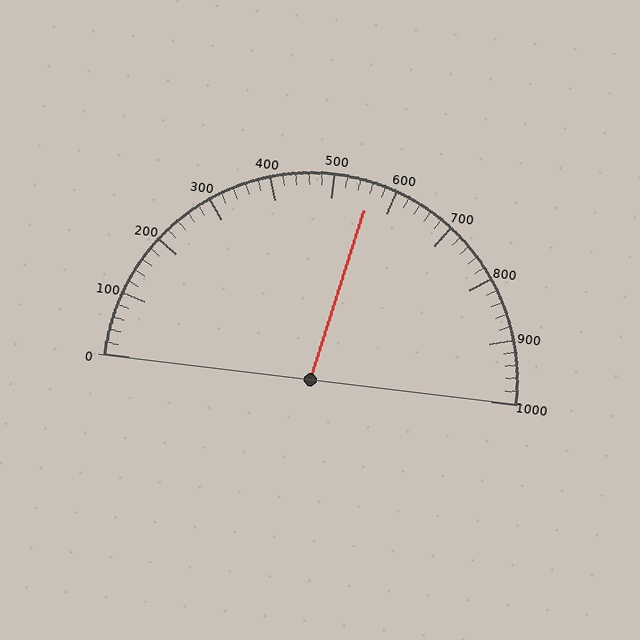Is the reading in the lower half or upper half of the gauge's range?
The reading is in the upper half of the range (0 to 1000).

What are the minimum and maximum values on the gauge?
The gauge ranges from 0 to 1000.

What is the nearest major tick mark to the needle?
The nearest major tick mark is 600.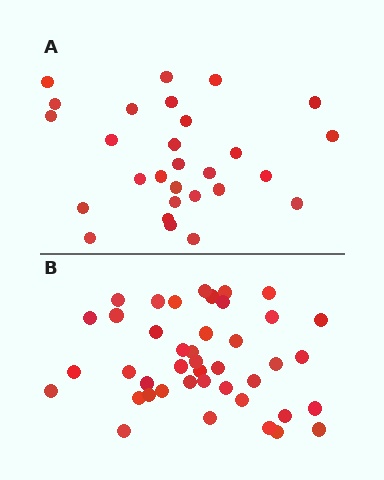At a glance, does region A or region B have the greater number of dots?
Region B (the bottom region) has more dots.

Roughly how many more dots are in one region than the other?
Region B has approximately 15 more dots than region A.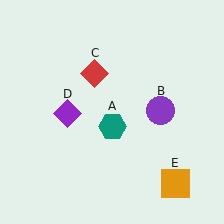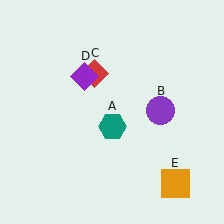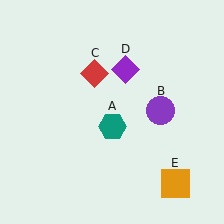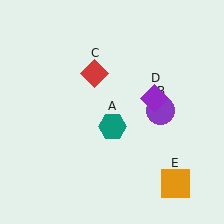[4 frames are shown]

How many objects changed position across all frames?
1 object changed position: purple diamond (object D).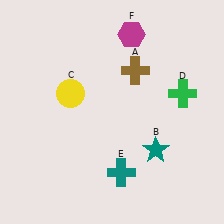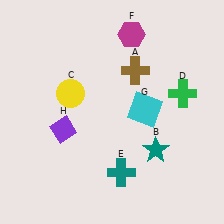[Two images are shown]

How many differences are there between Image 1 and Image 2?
There are 2 differences between the two images.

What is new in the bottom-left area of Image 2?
A purple diamond (H) was added in the bottom-left area of Image 2.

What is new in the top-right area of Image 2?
A cyan square (G) was added in the top-right area of Image 2.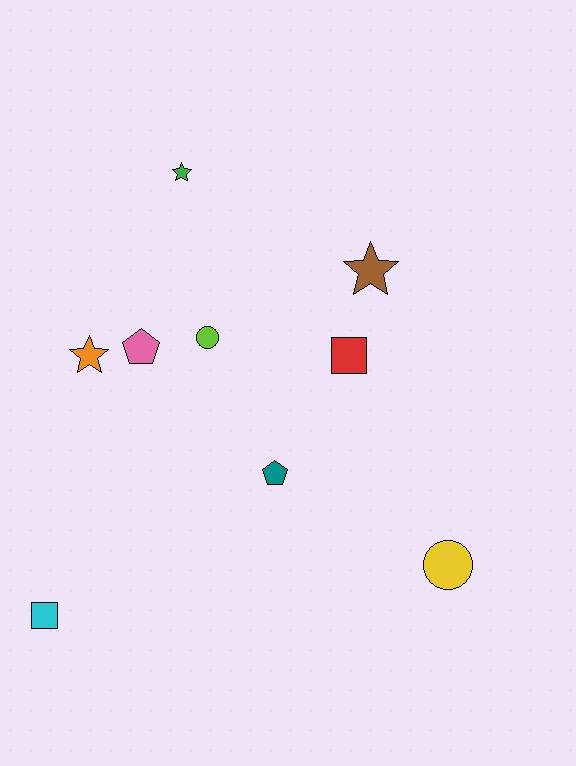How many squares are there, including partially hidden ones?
There are 2 squares.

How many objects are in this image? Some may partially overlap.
There are 9 objects.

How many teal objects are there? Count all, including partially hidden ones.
There is 1 teal object.